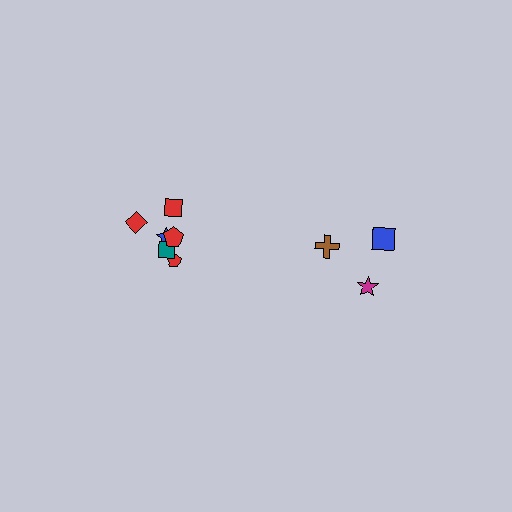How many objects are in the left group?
There are 6 objects.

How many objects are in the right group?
There are 3 objects.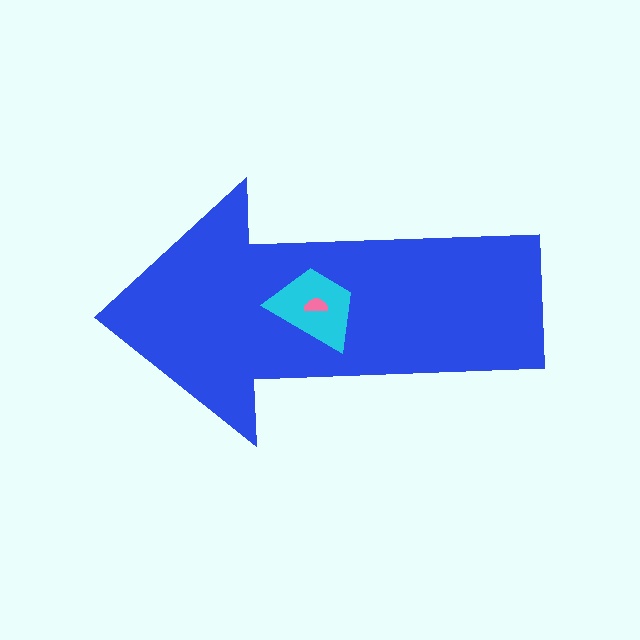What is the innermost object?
The pink semicircle.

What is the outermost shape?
The blue arrow.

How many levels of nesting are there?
3.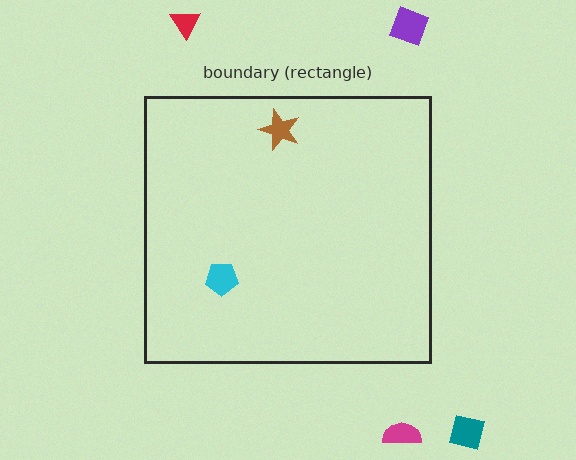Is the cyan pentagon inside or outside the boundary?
Inside.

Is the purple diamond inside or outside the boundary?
Outside.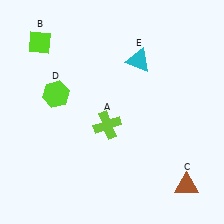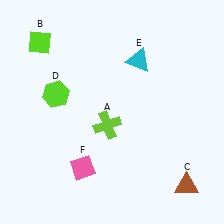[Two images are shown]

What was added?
A pink diamond (F) was added in Image 2.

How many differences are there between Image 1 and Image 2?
There is 1 difference between the two images.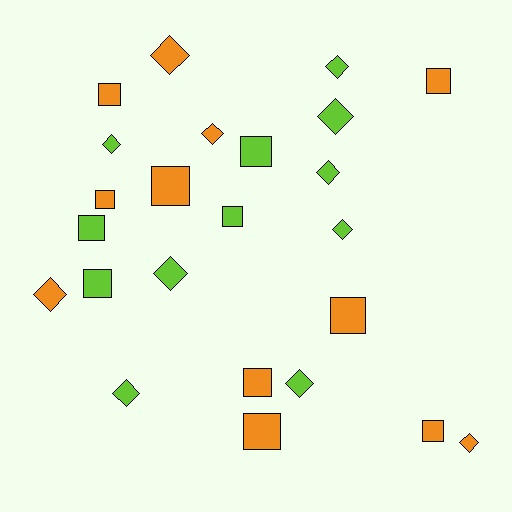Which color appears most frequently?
Orange, with 12 objects.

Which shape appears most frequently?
Square, with 12 objects.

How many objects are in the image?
There are 24 objects.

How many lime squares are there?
There are 4 lime squares.